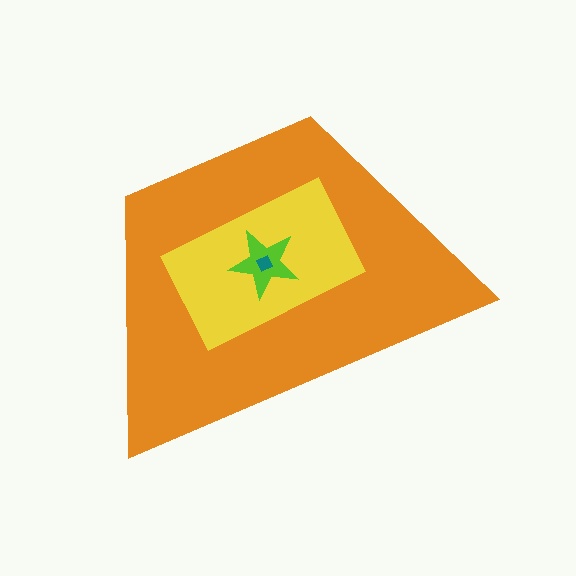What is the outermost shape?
The orange trapezoid.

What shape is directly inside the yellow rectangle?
The lime star.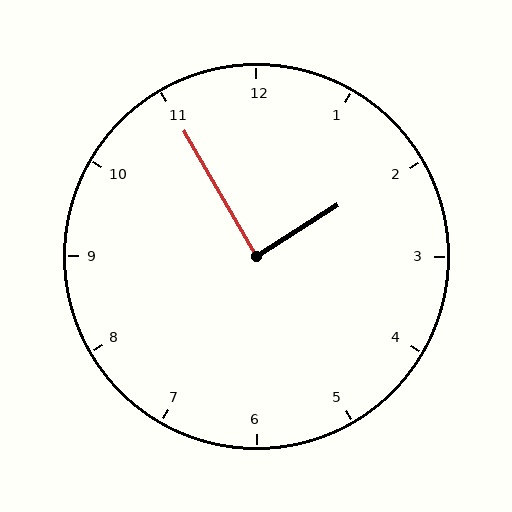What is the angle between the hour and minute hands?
Approximately 88 degrees.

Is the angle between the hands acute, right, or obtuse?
It is right.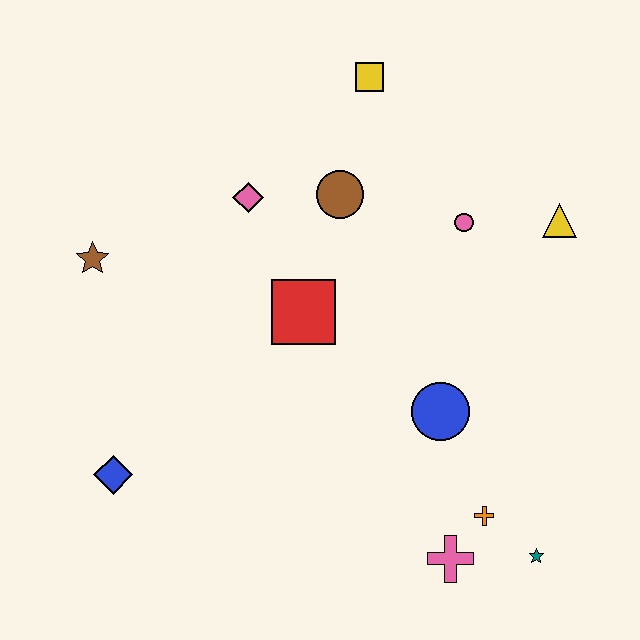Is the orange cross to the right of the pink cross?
Yes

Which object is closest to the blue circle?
The orange cross is closest to the blue circle.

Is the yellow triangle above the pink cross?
Yes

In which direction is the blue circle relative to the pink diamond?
The blue circle is below the pink diamond.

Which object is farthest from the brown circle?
The teal star is farthest from the brown circle.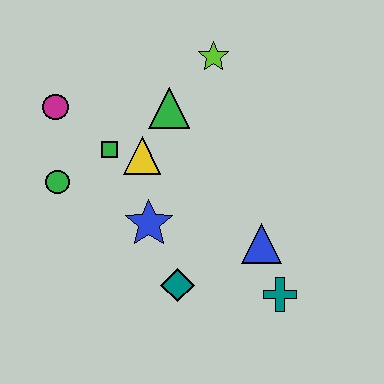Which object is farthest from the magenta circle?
The teal cross is farthest from the magenta circle.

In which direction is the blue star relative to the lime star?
The blue star is below the lime star.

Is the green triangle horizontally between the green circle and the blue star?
No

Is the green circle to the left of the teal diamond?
Yes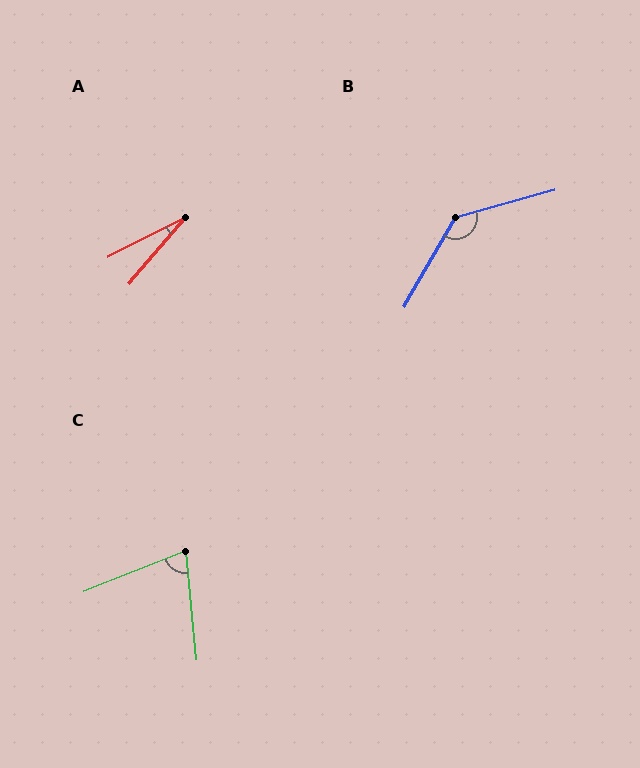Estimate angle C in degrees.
Approximately 74 degrees.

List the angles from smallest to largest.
A (23°), C (74°), B (136°).